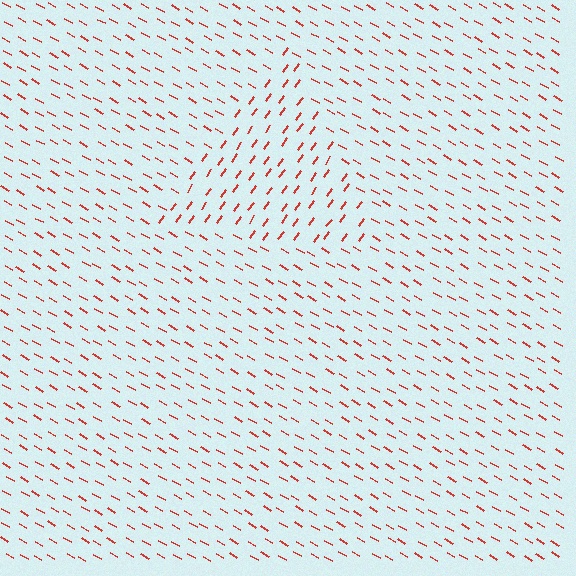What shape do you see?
I see a triangle.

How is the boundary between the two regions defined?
The boundary is defined purely by a change in line orientation (approximately 84 degrees difference). All lines are the same color and thickness.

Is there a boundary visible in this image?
Yes, there is a texture boundary formed by a change in line orientation.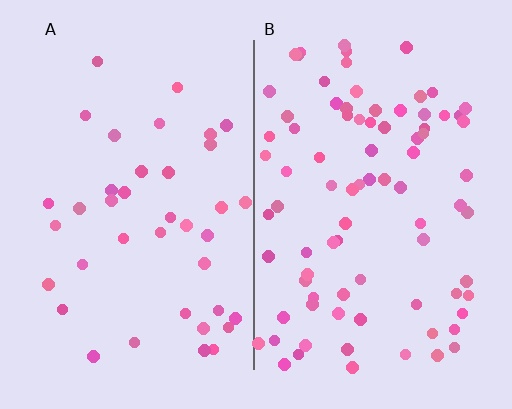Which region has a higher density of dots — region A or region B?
B (the right).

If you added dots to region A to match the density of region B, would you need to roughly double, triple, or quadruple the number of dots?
Approximately double.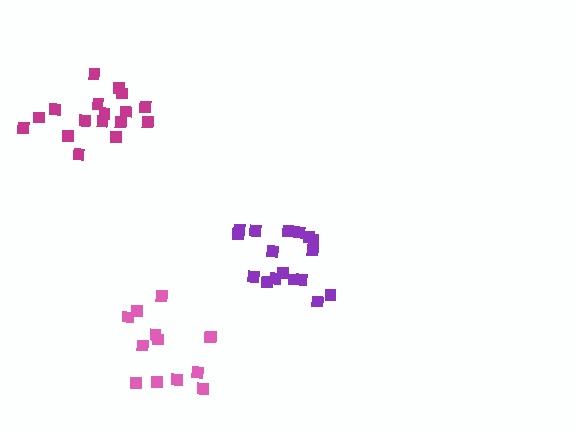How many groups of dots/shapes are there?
There are 3 groups.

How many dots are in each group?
Group 1: 18 dots, Group 2: 13 dots, Group 3: 17 dots (48 total).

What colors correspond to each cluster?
The clusters are colored: purple, pink, magenta.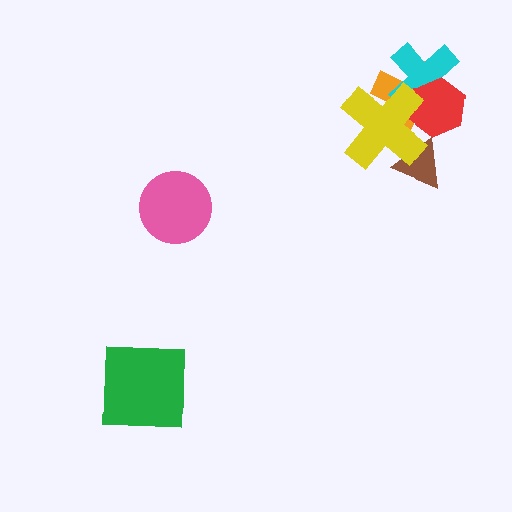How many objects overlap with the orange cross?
3 objects overlap with the orange cross.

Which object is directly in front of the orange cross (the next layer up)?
The cyan cross is directly in front of the orange cross.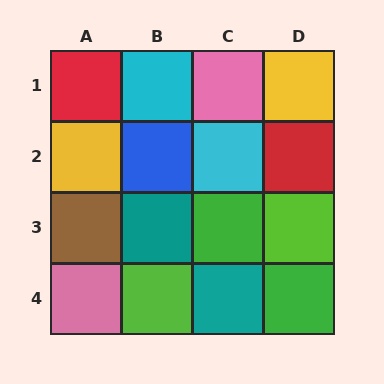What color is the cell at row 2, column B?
Blue.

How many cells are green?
2 cells are green.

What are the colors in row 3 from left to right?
Brown, teal, green, lime.